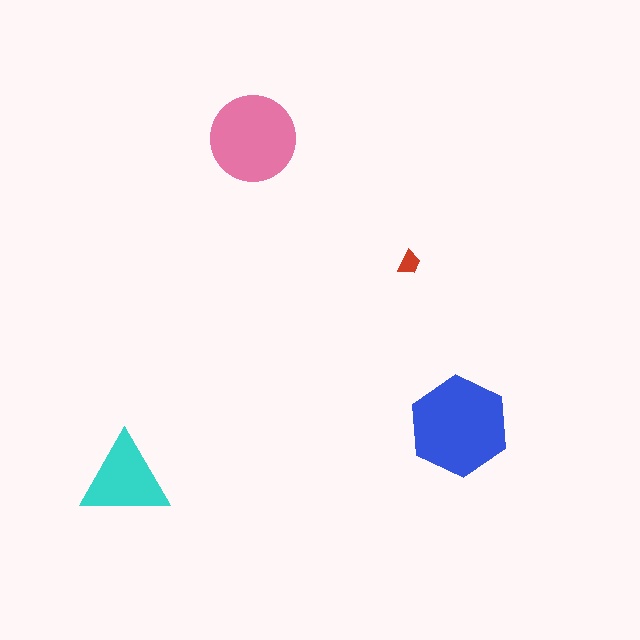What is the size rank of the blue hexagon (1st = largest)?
1st.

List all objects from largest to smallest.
The blue hexagon, the pink circle, the cyan triangle, the red trapezoid.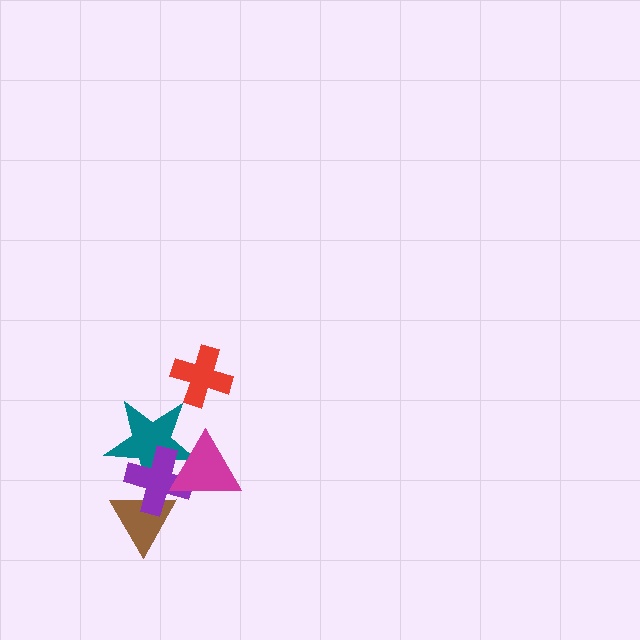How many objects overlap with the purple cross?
3 objects overlap with the purple cross.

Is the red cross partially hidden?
No, no other shape covers it.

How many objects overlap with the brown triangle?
2 objects overlap with the brown triangle.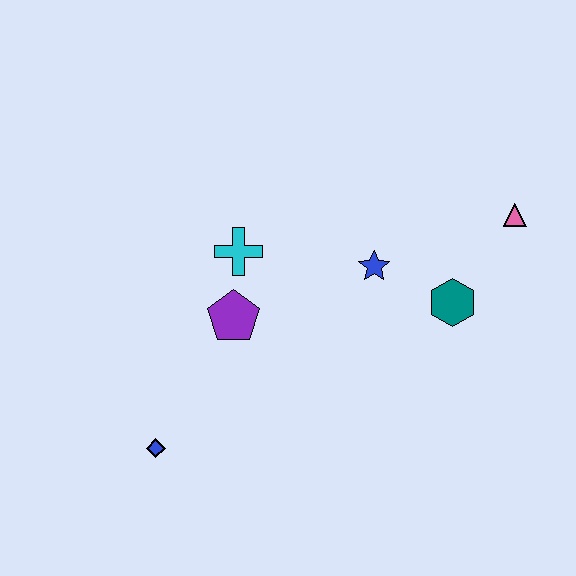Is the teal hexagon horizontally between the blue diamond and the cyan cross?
No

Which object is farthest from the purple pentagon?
The pink triangle is farthest from the purple pentagon.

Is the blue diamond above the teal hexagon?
No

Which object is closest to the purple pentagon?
The cyan cross is closest to the purple pentagon.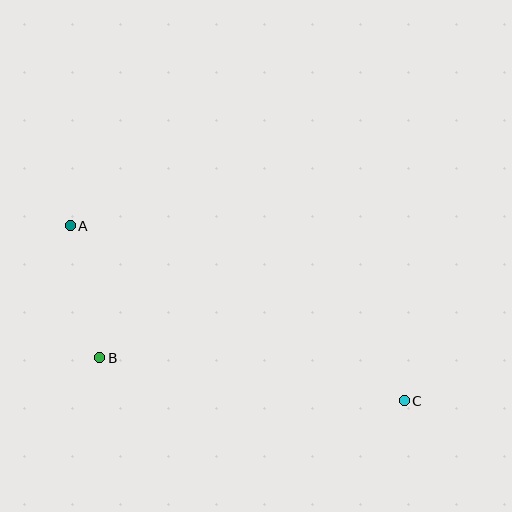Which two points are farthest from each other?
Points A and C are farthest from each other.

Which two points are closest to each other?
Points A and B are closest to each other.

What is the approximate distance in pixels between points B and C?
The distance between B and C is approximately 307 pixels.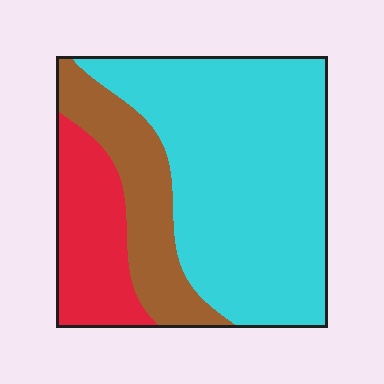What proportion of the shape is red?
Red takes up about one fifth (1/5) of the shape.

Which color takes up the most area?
Cyan, at roughly 60%.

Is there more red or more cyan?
Cyan.